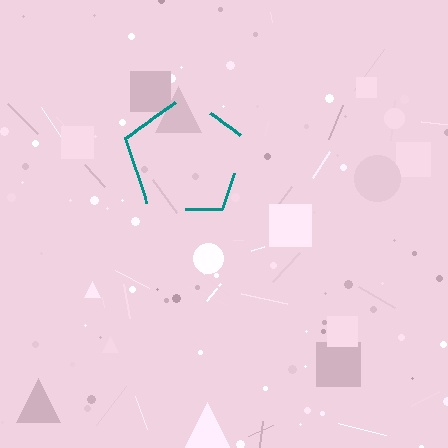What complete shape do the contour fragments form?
The contour fragments form a pentagon.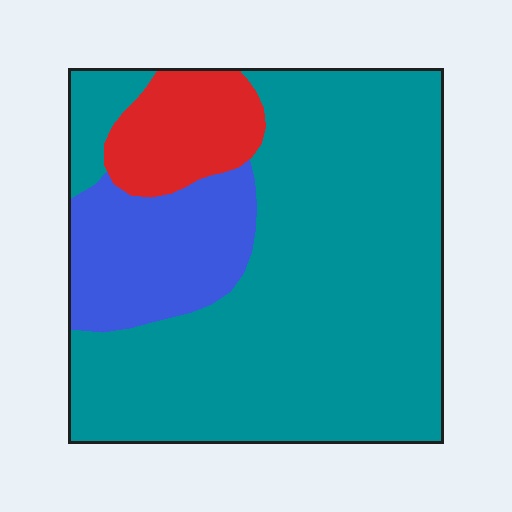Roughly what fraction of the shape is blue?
Blue takes up about one sixth (1/6) of the shape.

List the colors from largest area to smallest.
From largest to smallest: teal, blue, red.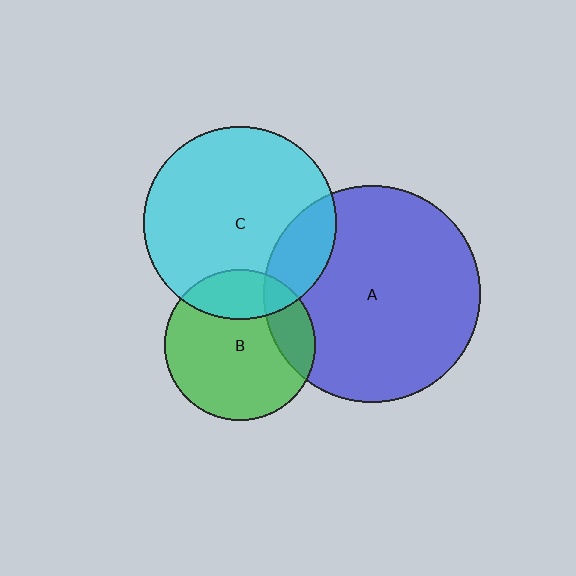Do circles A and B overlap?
Yes.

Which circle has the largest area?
Circle A (blue).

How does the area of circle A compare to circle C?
Approximately 1.3 times.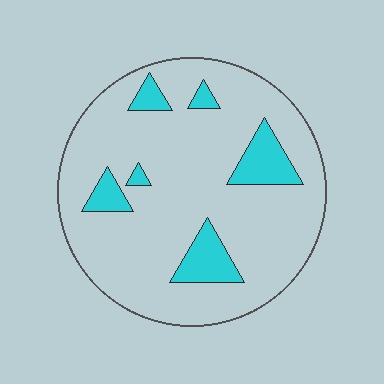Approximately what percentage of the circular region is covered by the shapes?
Approximately 15%.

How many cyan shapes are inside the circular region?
6.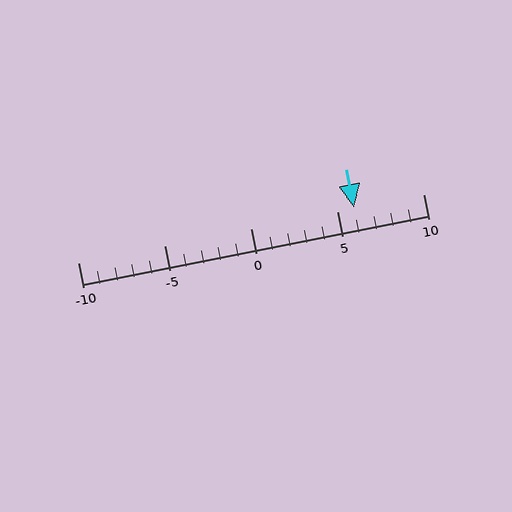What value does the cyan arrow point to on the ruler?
The cyan arrow points to approximately 6.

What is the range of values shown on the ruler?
The ruler shows values from -10 to 10.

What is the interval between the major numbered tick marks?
The major tick marks are spaced 5 units apart.